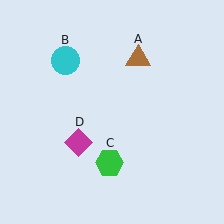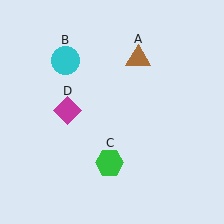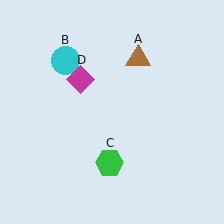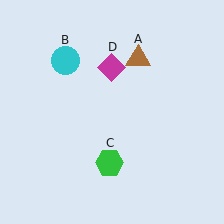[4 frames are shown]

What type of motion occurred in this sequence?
The magenta diamond (object D) rotated clockwise around the center of the scene.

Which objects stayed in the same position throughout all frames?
Brown triangle (object A) and cyan circle (object B) and green hexagon (object C) remained stationary.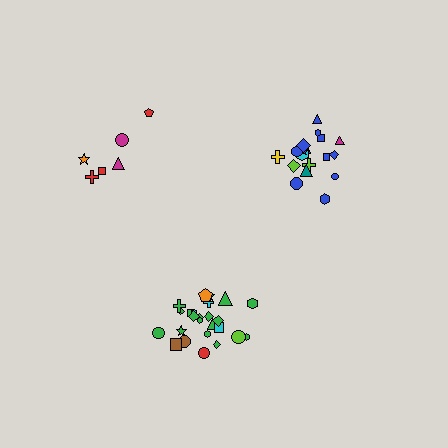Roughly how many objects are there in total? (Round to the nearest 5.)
Roughly 50 objects in total.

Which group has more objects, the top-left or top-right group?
The top-right group.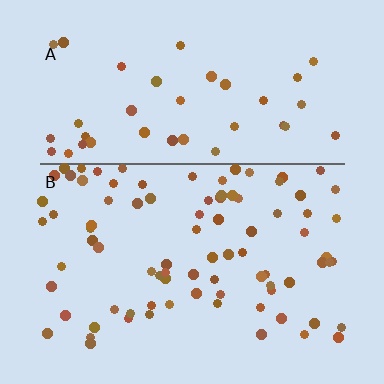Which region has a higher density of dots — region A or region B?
B (the bottom).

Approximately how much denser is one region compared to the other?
Approximately 2.0× — region B over region A.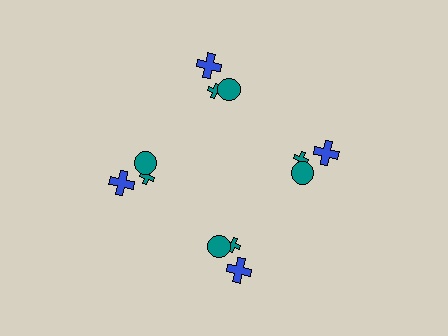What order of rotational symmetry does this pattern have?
This pattern has 4-fold rotational symmetry.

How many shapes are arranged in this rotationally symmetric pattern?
There are 12 shapes, arranged in 4 groups of 3.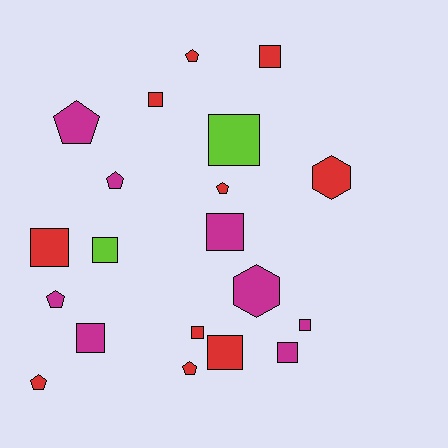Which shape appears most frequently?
Square, with 11 objects.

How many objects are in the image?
There are 20 objects.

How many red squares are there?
There are 5 red squares.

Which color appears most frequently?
Red, with 10 objects.